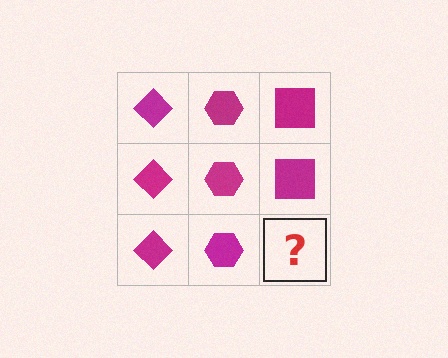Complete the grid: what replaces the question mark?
The question mark should be replaced with a magenta square.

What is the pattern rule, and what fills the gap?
The rule is that each column has a consistent shape. The gap should be filled with a magenta square.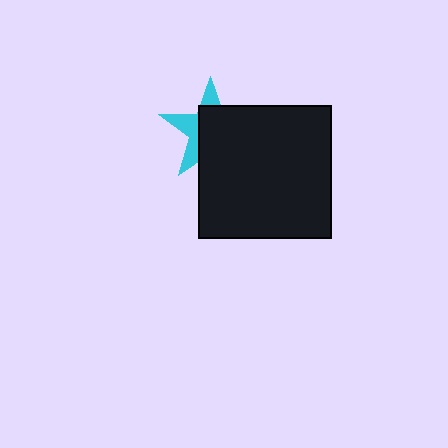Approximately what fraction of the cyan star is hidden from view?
Roughly 64% of the cyan star is hidden behind the black square.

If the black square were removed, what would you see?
You would see the complete cyan star.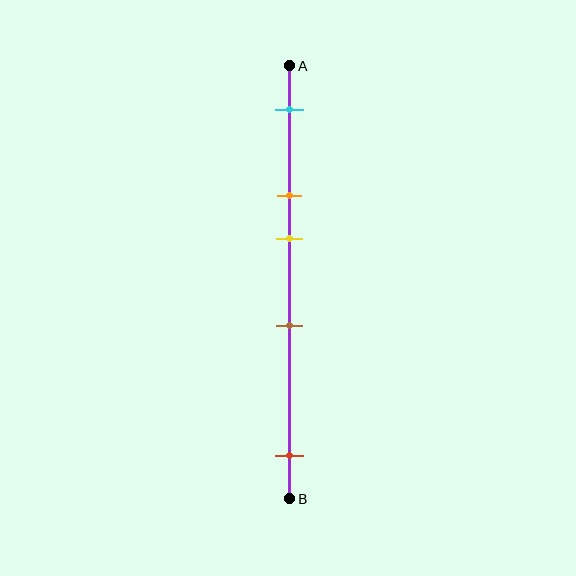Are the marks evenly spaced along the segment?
No, the marks are not evenly spaced.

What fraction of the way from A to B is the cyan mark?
The cyan mark is approximately 10% (0.1) of the way from A to B.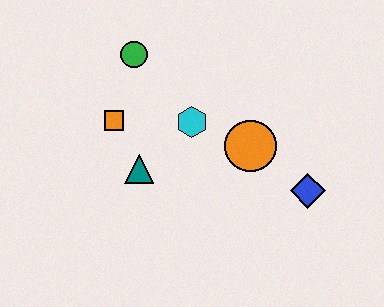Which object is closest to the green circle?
The orange square is closest to the green circle.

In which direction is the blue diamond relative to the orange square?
The blue diamond is to the right of the orange square.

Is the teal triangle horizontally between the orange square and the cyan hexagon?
Yes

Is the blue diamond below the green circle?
Yes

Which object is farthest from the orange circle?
The green circle is farthest from the orange circle.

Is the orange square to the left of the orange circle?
Yes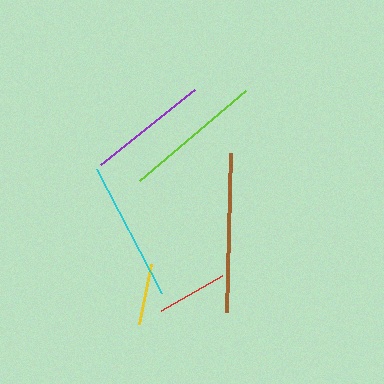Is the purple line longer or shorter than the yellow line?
The purple line is longer than the yellow line.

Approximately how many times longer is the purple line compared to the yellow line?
The purple line is approximately 1.9 times the length of the yellow line.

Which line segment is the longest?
The brown line is the longest at approximately 160 pixels.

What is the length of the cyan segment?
The cyan segment is approximately 140 pixels long.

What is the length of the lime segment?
The lime segment is approximately 139 pixels long.